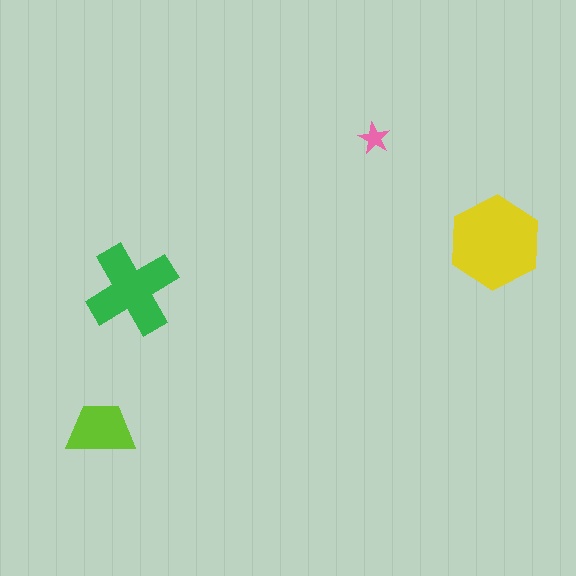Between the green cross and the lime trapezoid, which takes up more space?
The green cross.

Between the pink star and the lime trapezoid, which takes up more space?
The lime trapezoid.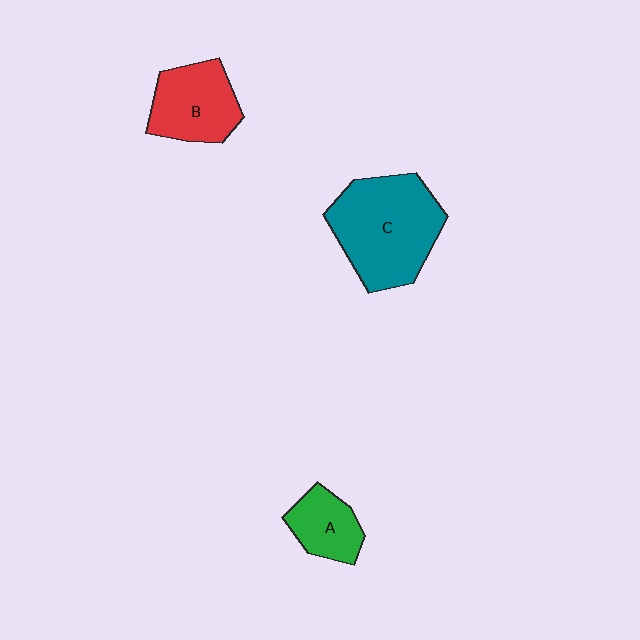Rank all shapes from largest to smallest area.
From largest to smallest: C (teal), B (red), A (green).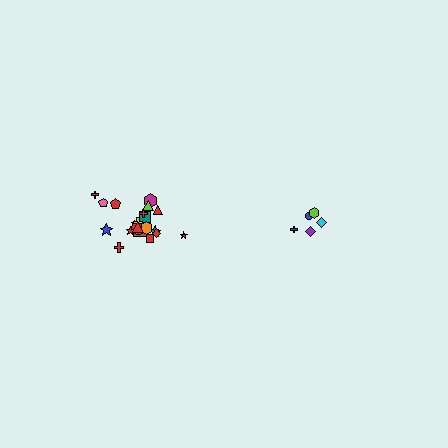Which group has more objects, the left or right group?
The left group.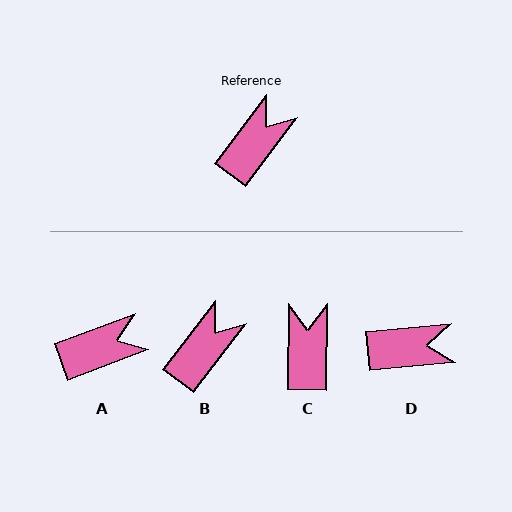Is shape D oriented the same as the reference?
No, it is off by about 47 degrees.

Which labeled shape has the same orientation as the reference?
B.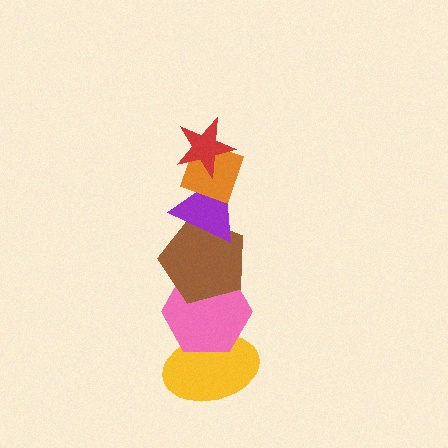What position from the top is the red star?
The red star is 1st from the top.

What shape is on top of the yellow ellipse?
The pink hexagon is on top of the yellow ellipse.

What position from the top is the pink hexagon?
The pink hexagon is 5th from the top.